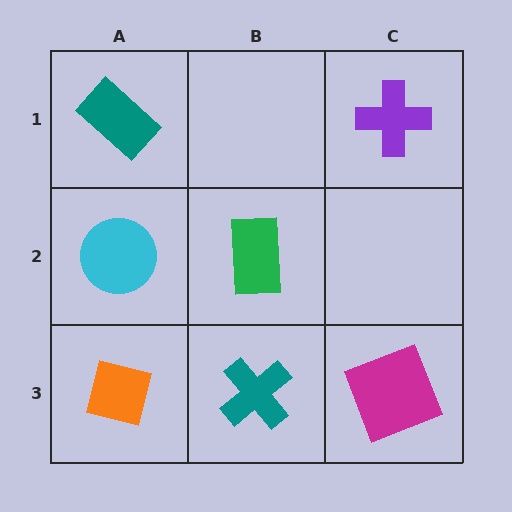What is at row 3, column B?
A teal cross.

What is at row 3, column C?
A magenta square.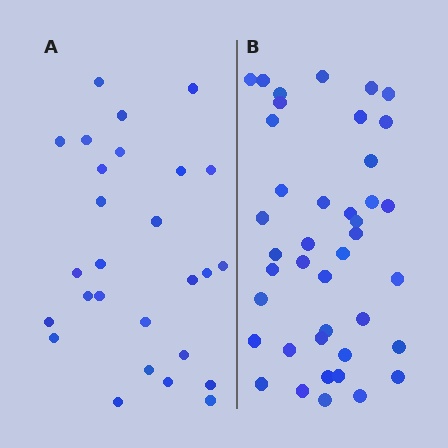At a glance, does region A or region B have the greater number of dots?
Region B (the right region) has more dots.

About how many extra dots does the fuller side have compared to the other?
Region B has approximately 15 more dots than region A.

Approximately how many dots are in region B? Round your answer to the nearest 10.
About 40 dots. (The exact count is 41, which rounds to 40.)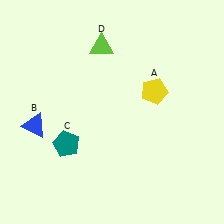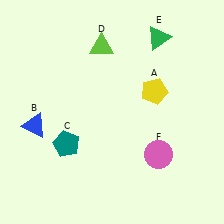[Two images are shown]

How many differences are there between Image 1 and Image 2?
There are 2 differences between the two images.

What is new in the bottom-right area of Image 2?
A pink circle (F) was added in the bottom-right area of Image 2.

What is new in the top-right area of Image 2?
A green triangle (E) was added in the top-right area of Image 2.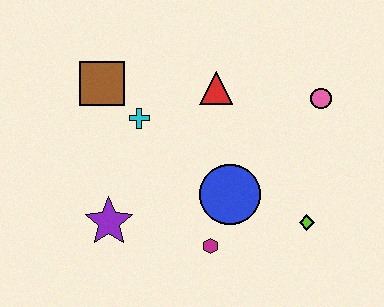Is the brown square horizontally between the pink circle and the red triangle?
No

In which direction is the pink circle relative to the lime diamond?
The pink circle is above the lime diamond.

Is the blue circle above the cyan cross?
No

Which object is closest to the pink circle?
The red triangle is closest to the pink circle.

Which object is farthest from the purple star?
The pink circle is farthest from the purple star.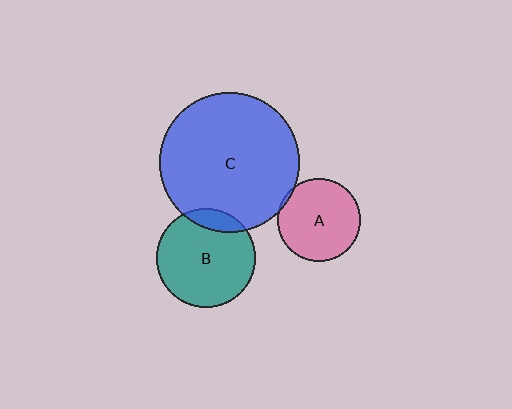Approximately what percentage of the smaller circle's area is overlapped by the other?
Approximately 15%.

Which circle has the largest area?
Circle C (blue).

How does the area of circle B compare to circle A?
Approximately 1.4 times.